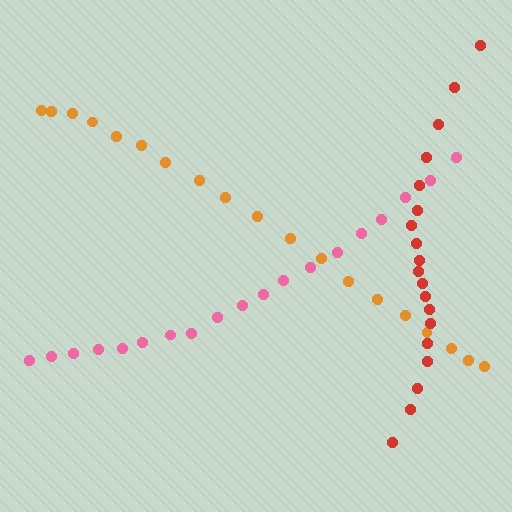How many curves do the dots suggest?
There are 3 distinct paths.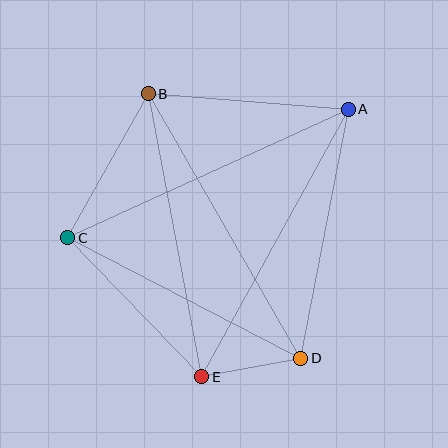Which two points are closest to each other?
Points D and E are closest to each other.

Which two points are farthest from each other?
Points A and C are farthest from each other.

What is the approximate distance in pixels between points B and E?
The distance between B and E is approximately 288 pixels.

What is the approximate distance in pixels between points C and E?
The distance between C and E is approximately 193 pixels.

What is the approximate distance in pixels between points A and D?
The distance between A and D is approximately 253 pixels.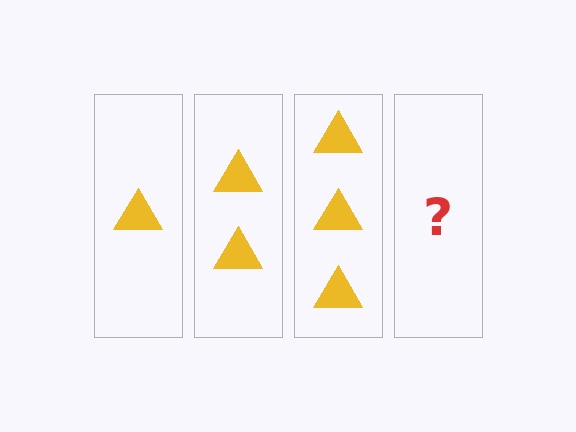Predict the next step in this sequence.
The next step is 4 triangles.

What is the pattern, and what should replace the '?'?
The pattern is that each step adds one more triangle. The '?' should be 4 triangles.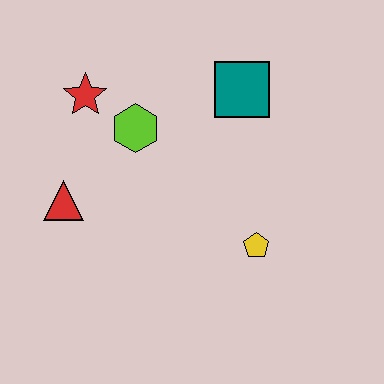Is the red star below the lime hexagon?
No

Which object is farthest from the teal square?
The red triangle is farthest from the teal square.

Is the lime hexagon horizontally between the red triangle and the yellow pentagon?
Yes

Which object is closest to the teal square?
The lime hexagon is closest to the teal square.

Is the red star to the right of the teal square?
No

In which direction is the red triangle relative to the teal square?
The red triangle is to the left of the teal square.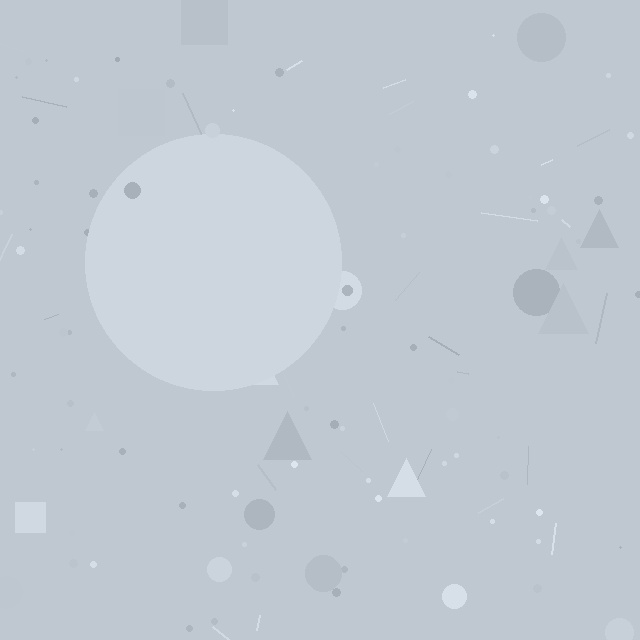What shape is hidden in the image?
A circle is hidden in the image.